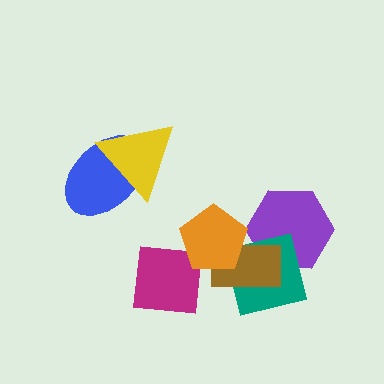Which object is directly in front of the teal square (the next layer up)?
The brown rectangle is directly in front of the teal square.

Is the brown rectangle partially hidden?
Yes, it is partially covered by another shape.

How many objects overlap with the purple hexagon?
2 objects overlap with the purple hexagon.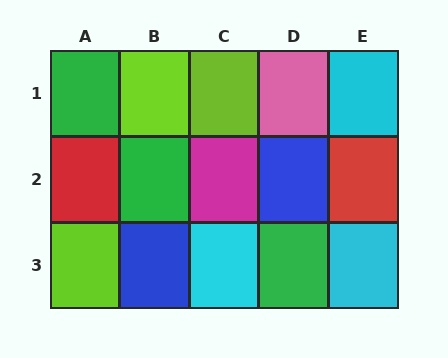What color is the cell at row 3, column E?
Cyan.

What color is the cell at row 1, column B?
Lime.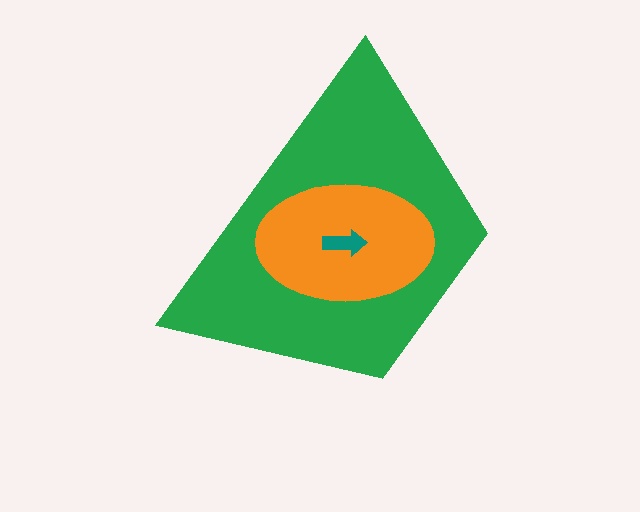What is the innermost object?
The teal arrow.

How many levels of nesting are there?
3.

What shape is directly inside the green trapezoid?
The orange ellipse.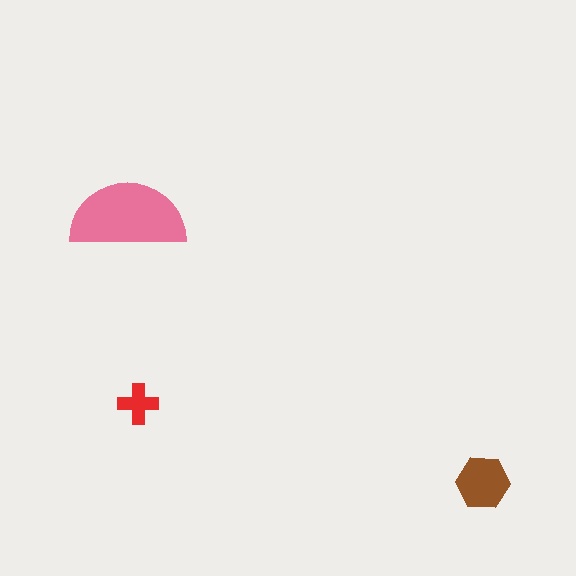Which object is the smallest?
The red cross.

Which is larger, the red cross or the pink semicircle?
The pink semicircle.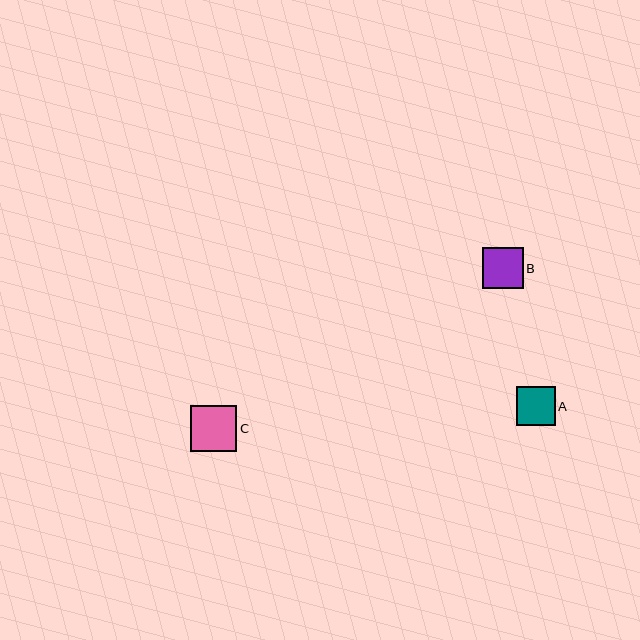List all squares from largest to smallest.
From largest to smallest: C, B, A.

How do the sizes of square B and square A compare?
Square B and square A are approximately the same size.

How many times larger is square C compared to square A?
Square C is approximately 1.2 times the size of square A.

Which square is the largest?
Square C is the largest with a size of approximately 46 pixels.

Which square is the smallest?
Square A is the smallest with a size of approximately 39 pixels.